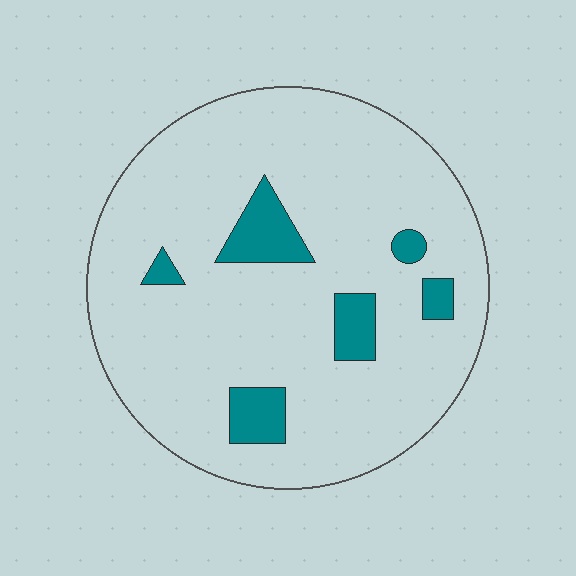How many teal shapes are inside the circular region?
6.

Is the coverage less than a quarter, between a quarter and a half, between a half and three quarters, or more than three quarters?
Less than a quarter.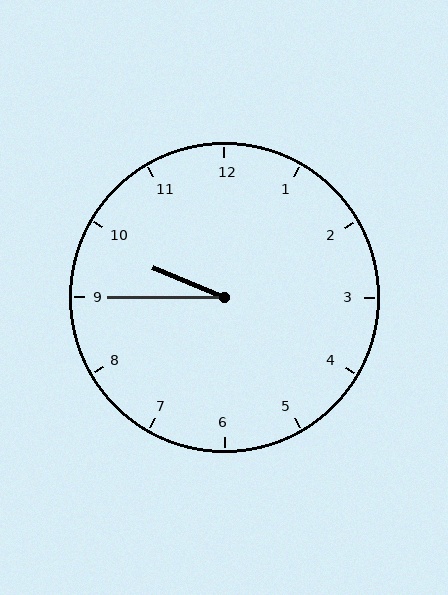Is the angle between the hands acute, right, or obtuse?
It is acute.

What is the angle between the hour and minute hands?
Approximately 22 degrees.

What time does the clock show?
9:45.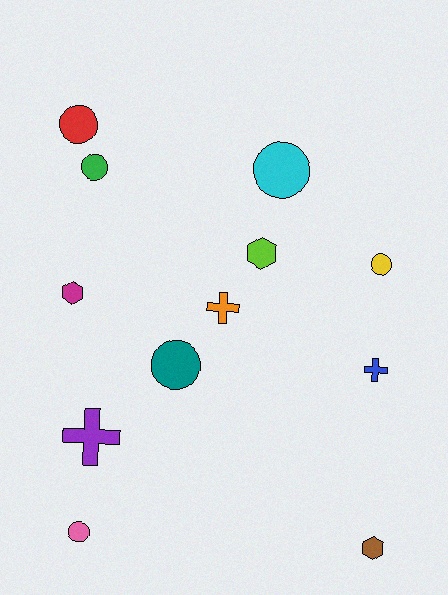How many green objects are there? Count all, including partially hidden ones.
There is 1 green object.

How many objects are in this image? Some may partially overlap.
There are 12 objects.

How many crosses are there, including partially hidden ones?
There are 3 crosses.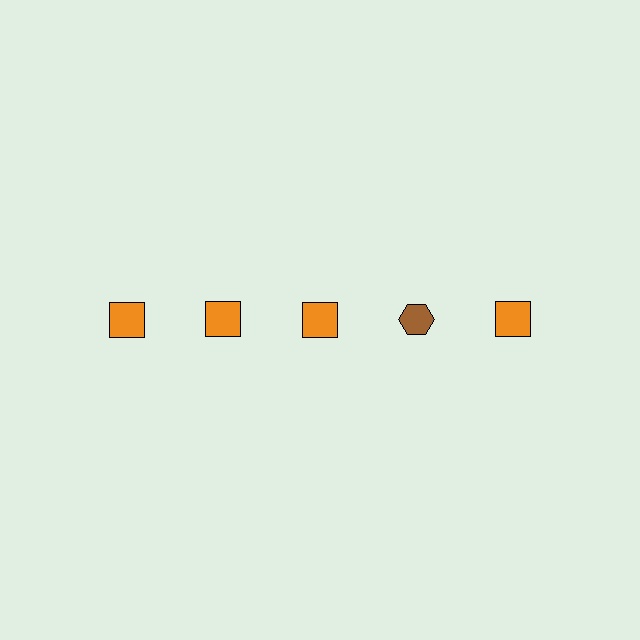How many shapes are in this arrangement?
There are 5 shapes arranged in a grid pattern.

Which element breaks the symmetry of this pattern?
The brown hexagon in the top row, second from right column breaks the symmetry. All other shapes are orange squares.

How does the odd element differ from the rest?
It differs in both color (brown instead of orange) and shape (hexagon instead of square).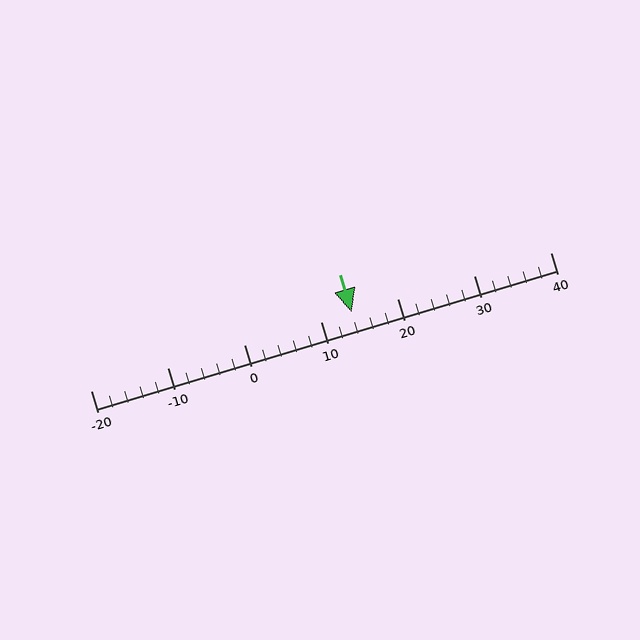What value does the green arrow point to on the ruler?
The green arrow points to approximately 14.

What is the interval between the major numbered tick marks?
The major tick marks are spaced 10 units apart.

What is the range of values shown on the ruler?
The ruler shows values from -20 to 40.